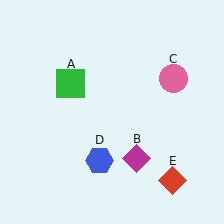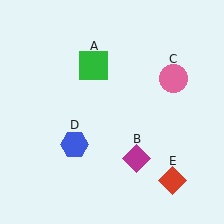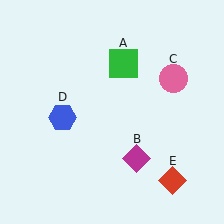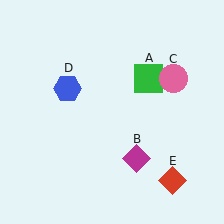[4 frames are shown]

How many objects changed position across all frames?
2 objects changed position: green square (object A), blue hexagon (object D).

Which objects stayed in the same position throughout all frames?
Magenta diamond (object B) and pink circle (object C) and red diamond (object E) remained stationary.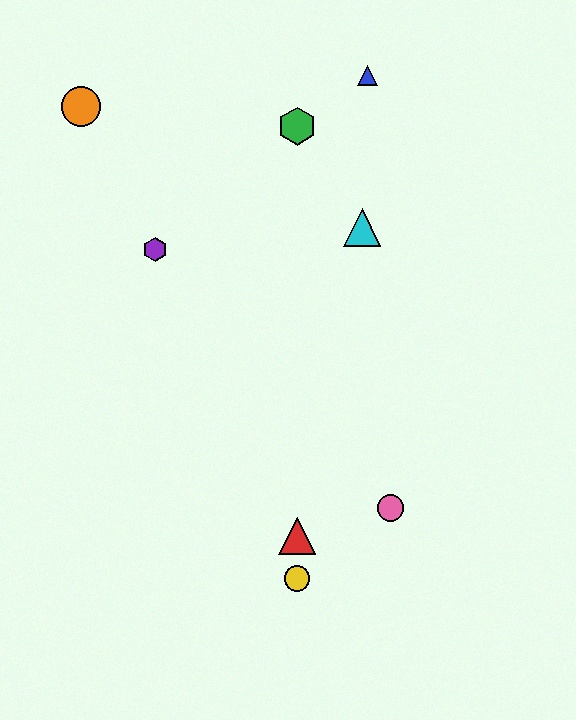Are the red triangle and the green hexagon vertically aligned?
Yes, both are at x≈297.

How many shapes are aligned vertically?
3 shapes (the red triangle, the green hexagon, the yellow circle) are aligned vertically.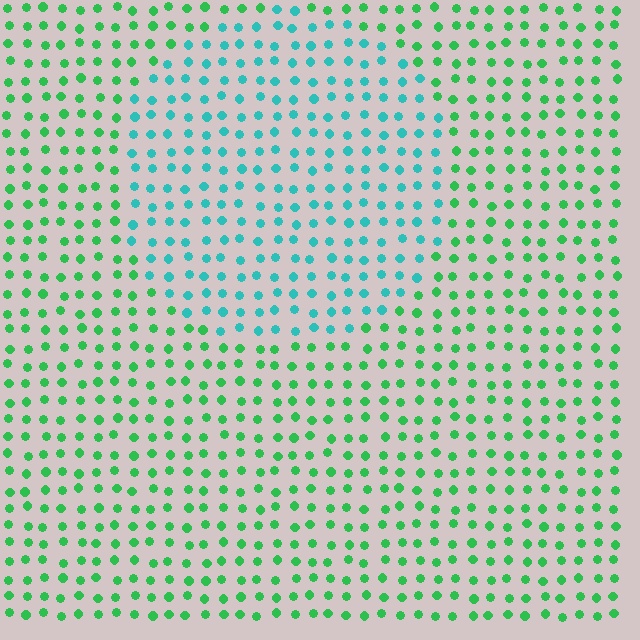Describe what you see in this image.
The image is filled with small green elements in a uniform arrangement. A circle-shaped region is visible where the elements are tinted to a slightly different hue, forming a subtle color boundary.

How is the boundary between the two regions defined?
The boundary is defined purely by a slight shift in hue (about 43 degrees). Spacing, size, and orientation are identical on both sides.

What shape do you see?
I see a circle.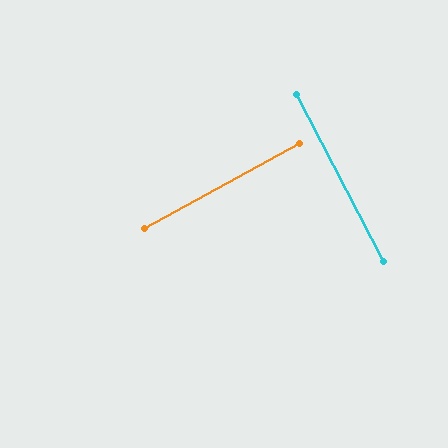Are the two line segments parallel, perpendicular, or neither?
Perpendicular — they meet at approximately 89°.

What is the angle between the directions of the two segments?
Approximately 89 degrees.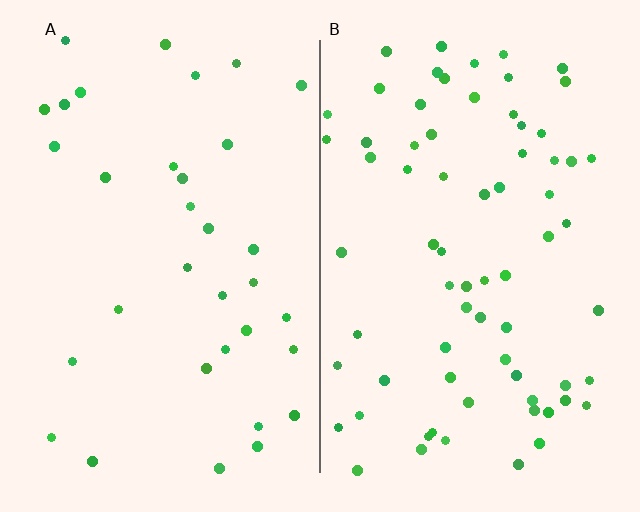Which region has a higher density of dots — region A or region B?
B (the right).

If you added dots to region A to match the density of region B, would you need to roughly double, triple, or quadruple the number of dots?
Approximately double.